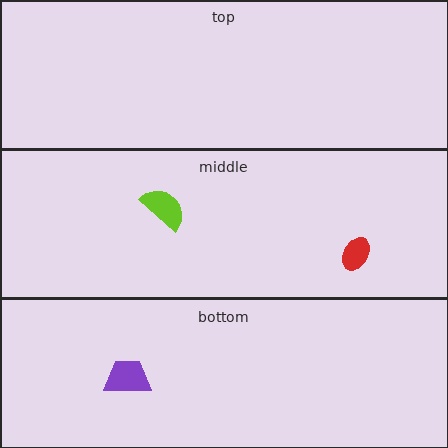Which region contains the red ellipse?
The middle region.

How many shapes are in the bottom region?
1.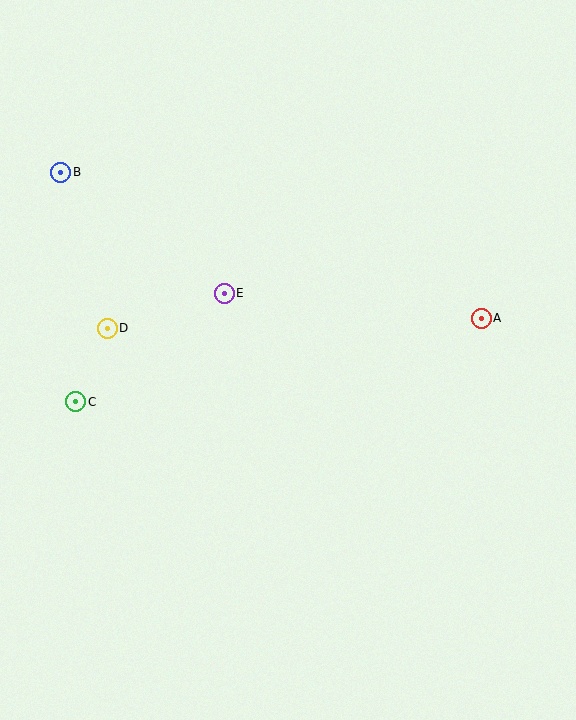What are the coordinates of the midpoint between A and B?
The midpoint between A and B is at (271, 245).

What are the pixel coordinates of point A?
Point A is at (481, 318).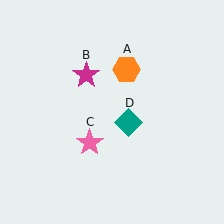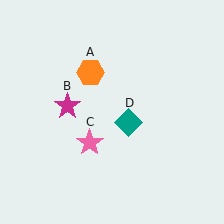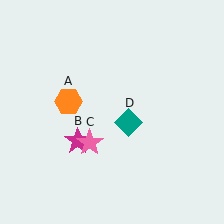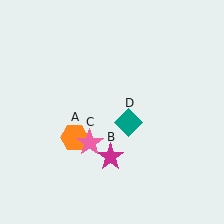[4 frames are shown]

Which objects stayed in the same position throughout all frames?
Pink star (object C) and teal diamond (object D) remained stationary.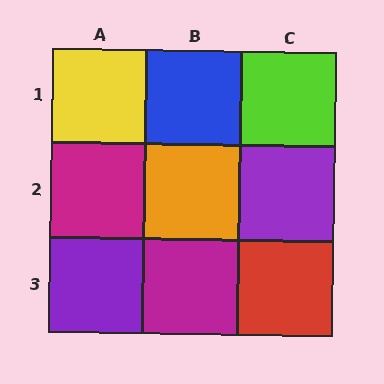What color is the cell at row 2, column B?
Orange.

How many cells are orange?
1 cell is orange.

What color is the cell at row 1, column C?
Lime.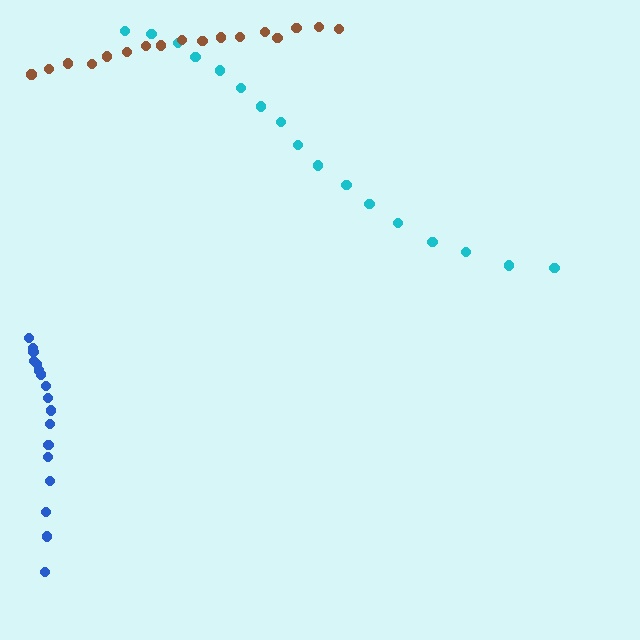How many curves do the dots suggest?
There are 3 distinct paths.